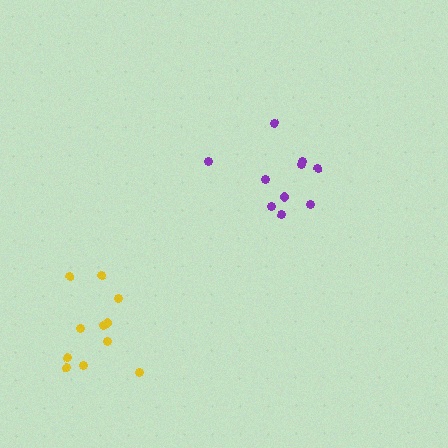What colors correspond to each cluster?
The clusters are colored: yellow, purple.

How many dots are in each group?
Group 1: 11 dots, Group 2: 10 dots (21 total).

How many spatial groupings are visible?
There are 2 spatial groupings.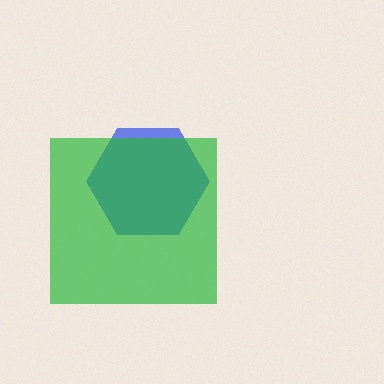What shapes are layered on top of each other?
The layered shapes are: a blue hexagon, a green square.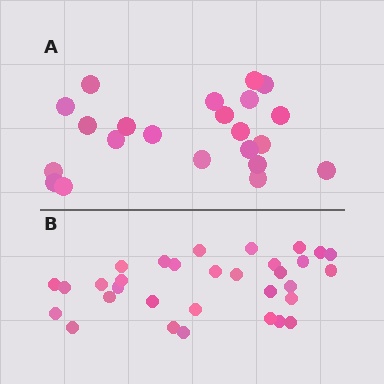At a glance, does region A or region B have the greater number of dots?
Region B (the bottom region) has more dots.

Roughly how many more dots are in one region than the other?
Region B has roughly 10 or so more dots than region A.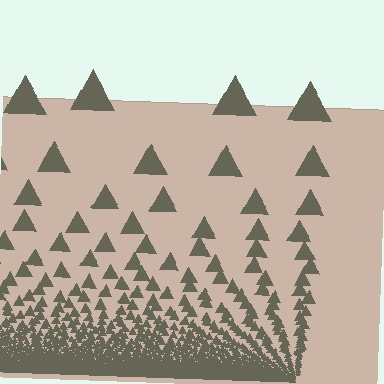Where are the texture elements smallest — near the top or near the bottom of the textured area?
Near the bottom.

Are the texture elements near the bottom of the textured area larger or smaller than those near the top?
Smaller. The gradient is inverted — elements near the bottom are smaller and denser.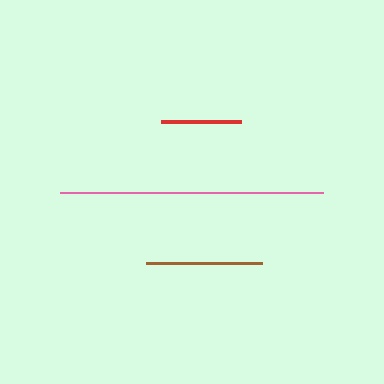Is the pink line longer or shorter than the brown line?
The pink line is longer than the brown line.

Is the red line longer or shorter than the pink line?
The pink line is longer than the red line.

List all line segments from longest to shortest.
From longest to shortest: pink, brown, red.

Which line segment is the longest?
The pink line is the longest at approximately 263 pixels.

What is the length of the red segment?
The red segment is approximately 80 pixels long.